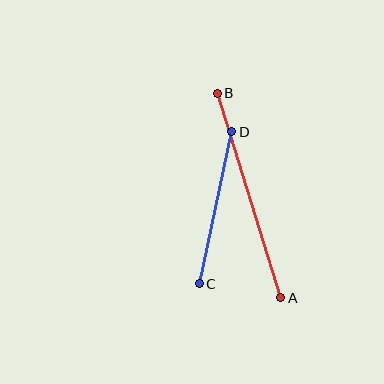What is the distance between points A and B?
The distance is approximately 214 pixels.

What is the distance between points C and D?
The distance is approximately 155 pixels.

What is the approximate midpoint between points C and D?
The midpoint is at approximately (215, 208) pixels.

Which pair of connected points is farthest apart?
Points A and B are farthest apart.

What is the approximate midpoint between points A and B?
The midpoint is at approximately (249, 196) pixels.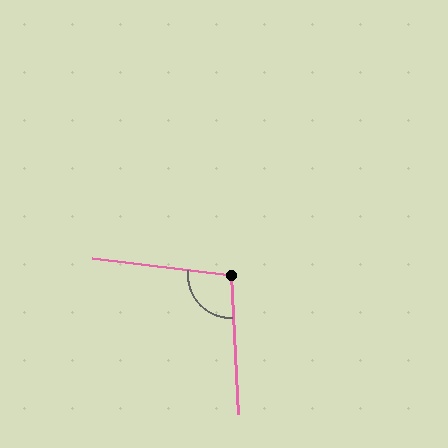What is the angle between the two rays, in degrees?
Approximately 100 degrees.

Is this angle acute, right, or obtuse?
It is obtuse.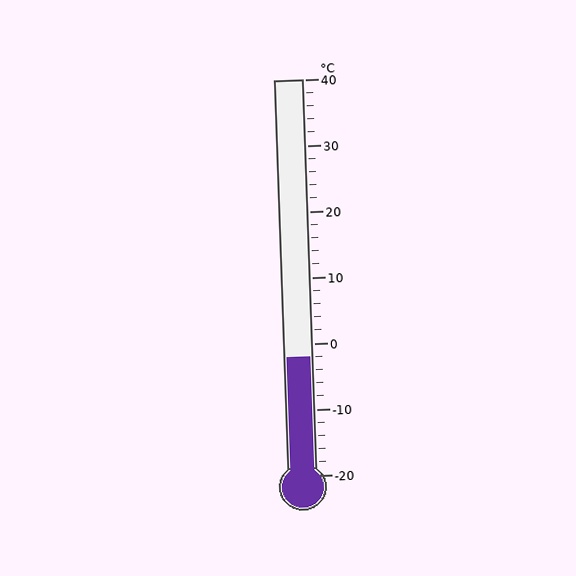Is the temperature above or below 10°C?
The temperature is below 10°C.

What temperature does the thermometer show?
The thermometer shows approximately -2°C.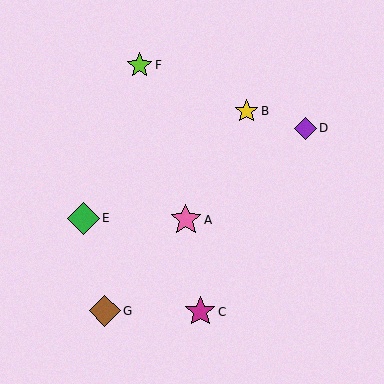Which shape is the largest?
The green diamond (labeled E) is the largest.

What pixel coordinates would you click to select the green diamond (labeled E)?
Click at (83, 218) to select the green diamond E.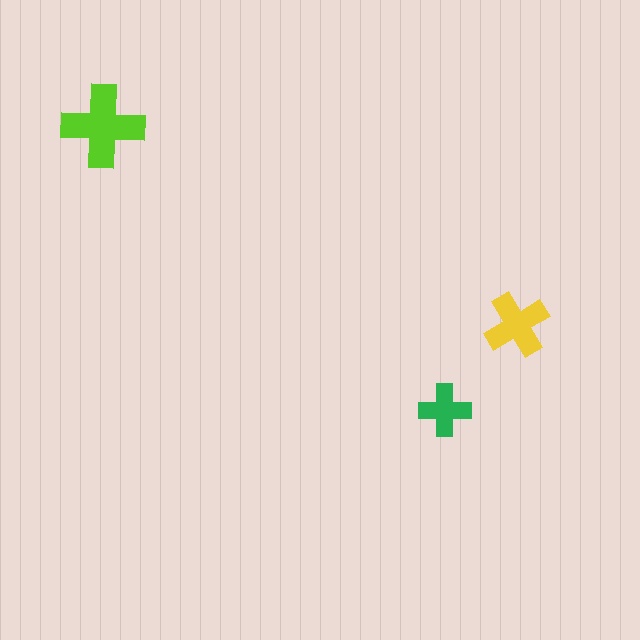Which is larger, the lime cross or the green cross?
The lime one.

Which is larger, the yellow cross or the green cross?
The yellow one.